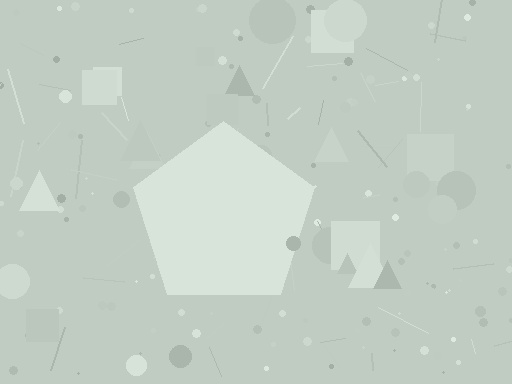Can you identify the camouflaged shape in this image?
The camouflaged shape is a pentagon.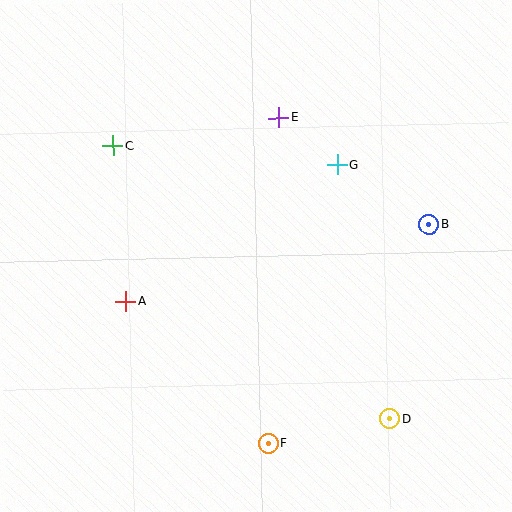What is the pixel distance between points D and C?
The distance between D and C is 388 pixels.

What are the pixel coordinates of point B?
Point B is at (429, 225).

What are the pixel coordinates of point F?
Point F is at (269, 443).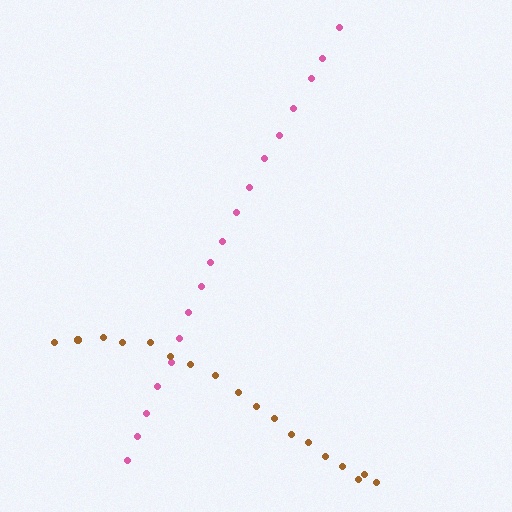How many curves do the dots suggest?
There are 2 distinct paths.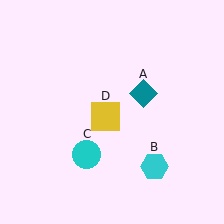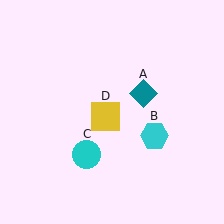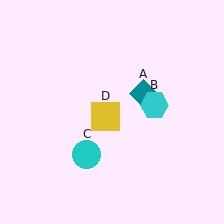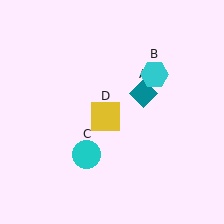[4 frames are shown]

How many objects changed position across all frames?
1 object changed position: cyan hexagon (object B).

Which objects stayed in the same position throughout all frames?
Teal diamond (object A) and cyan circle (object C) and yellow square (object D) remained stationary.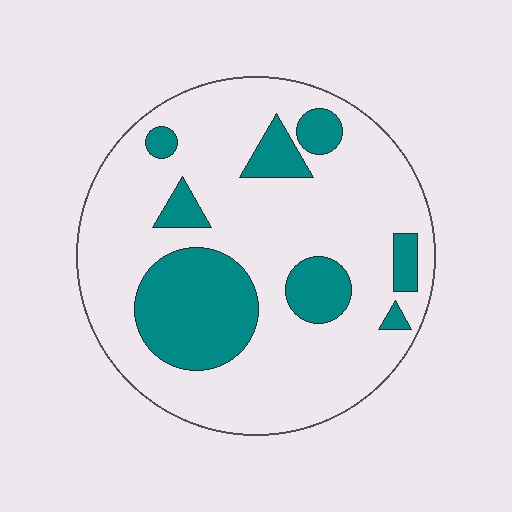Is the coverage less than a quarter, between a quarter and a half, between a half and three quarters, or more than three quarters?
Less than a quarter.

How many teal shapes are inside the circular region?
8.